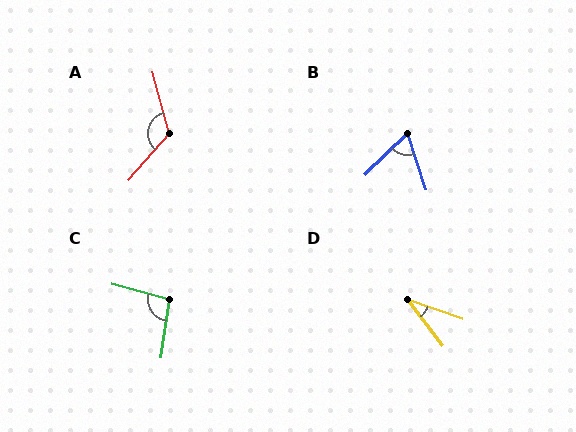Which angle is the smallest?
D, at approximately 33 degrees.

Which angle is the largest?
A, at approximately 124 degrees.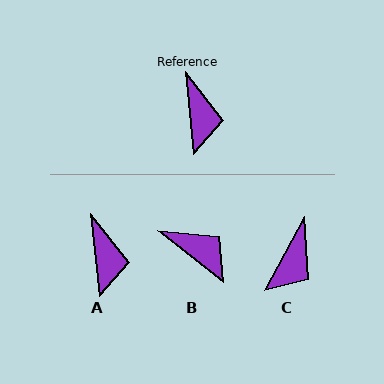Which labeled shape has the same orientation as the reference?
A.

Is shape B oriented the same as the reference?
No, it is off by about 46 degrees.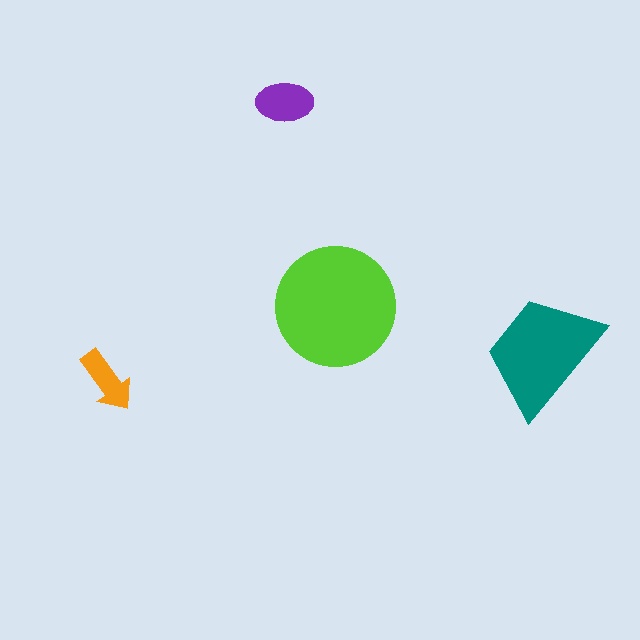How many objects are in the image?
There are 4 objects in the image.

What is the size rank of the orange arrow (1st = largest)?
4th.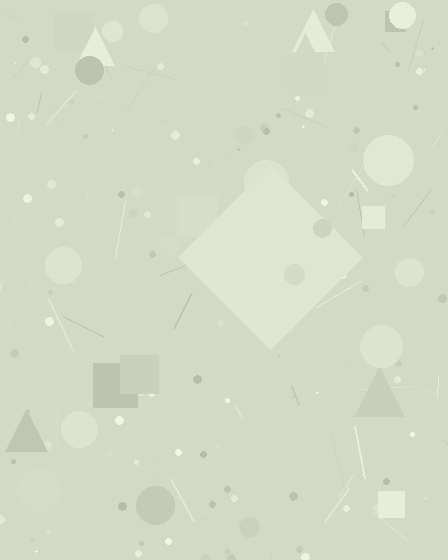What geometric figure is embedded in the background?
A diamond is embedded in the background.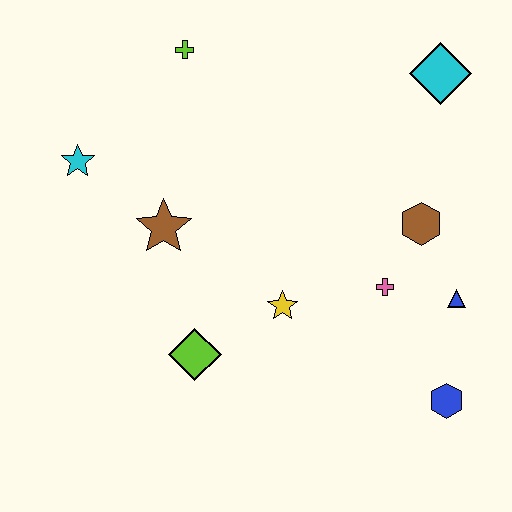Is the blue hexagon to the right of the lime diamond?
Yes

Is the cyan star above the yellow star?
Yes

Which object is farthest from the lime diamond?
The cyan diamond is farthest from the lime diamond.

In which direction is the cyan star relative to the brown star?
The cyan star is to the left of the brown star.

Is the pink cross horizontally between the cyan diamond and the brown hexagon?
No